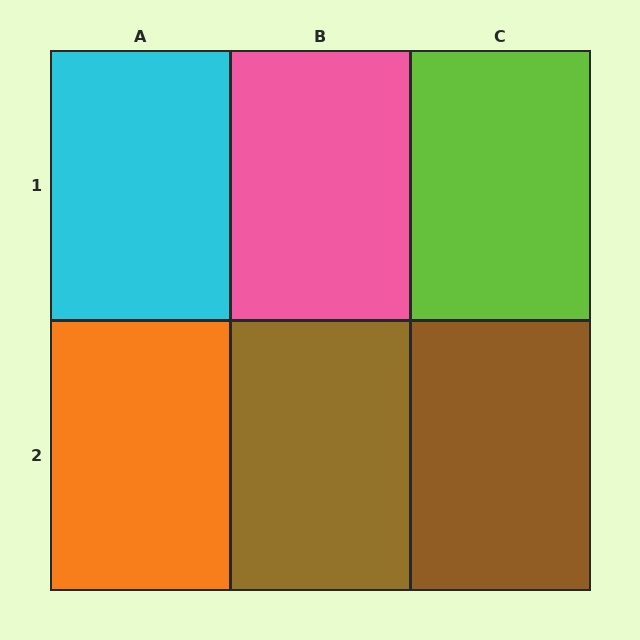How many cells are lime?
1 cell is lime.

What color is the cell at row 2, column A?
Orange.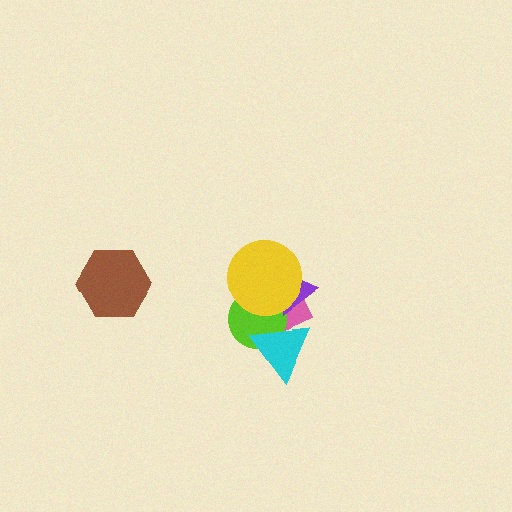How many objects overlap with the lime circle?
4 objects overlap with the lime circle.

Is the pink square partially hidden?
Yes, it is partially covered by another shape.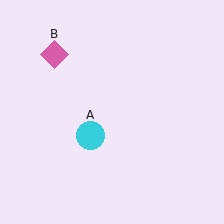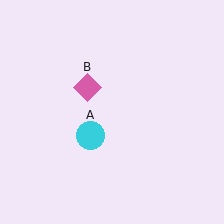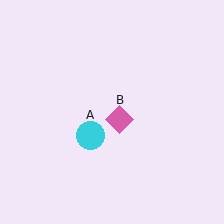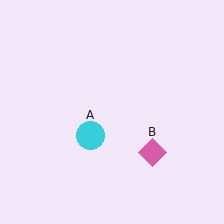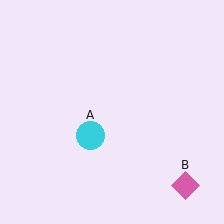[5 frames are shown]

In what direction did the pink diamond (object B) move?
The pink diamond (object B) moved down and to the right.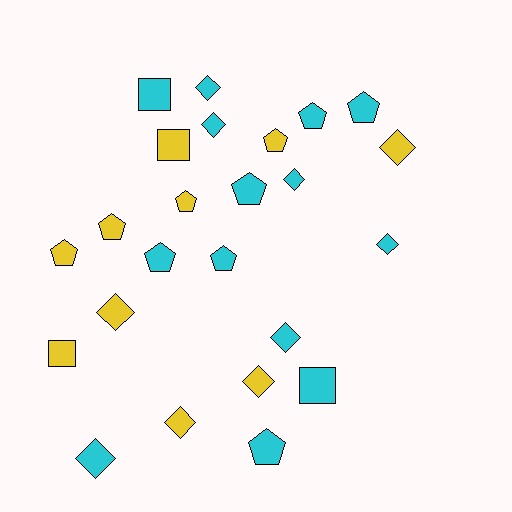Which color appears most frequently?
Cyan, with 14 objects.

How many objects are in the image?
There are 24 objects.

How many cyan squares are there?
There are 2 cyan squares.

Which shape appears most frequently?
Pentagon, with 10 objects.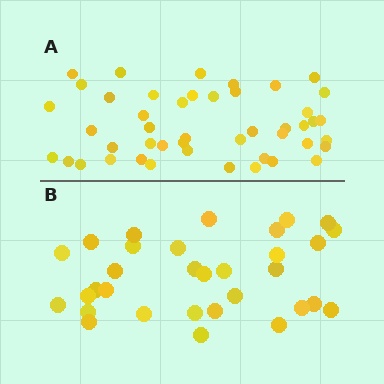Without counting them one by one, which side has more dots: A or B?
Region A (the top region) has more dots.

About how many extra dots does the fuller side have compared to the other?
Region A has approximately 15 more dots than region B.